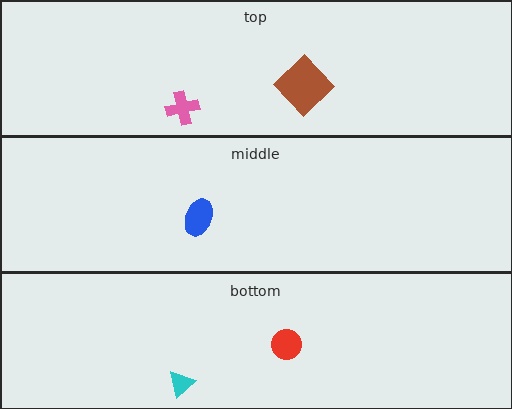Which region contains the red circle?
The bottom region.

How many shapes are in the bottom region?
2.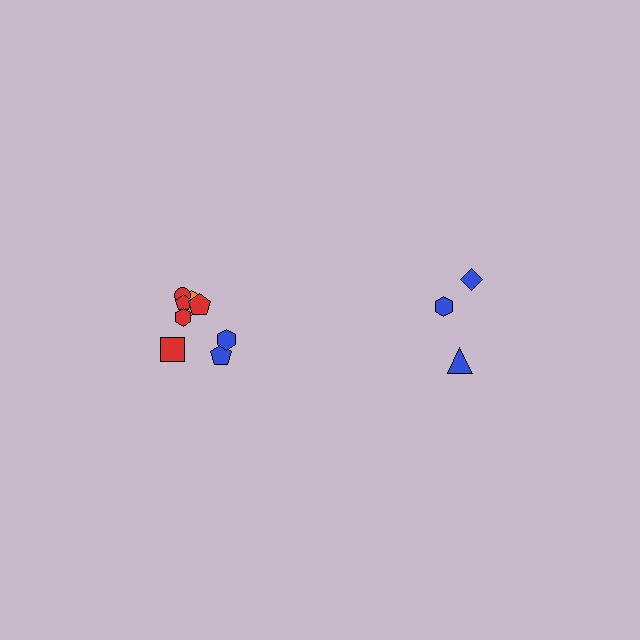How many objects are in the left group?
There are 8 objects.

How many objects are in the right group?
There are 3 objects.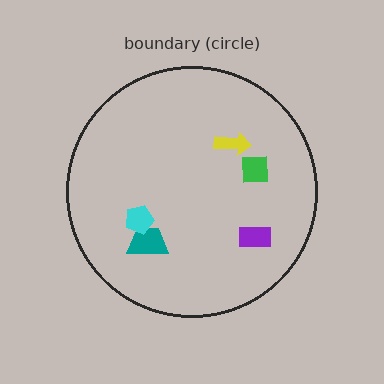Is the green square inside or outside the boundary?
Inside.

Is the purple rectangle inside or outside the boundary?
Inside.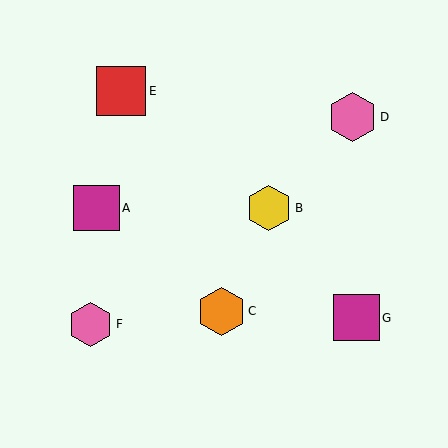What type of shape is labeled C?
Shape C is an orange hexagon.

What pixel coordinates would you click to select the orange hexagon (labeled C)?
Click at (221, 311) to select the orange hexagon C.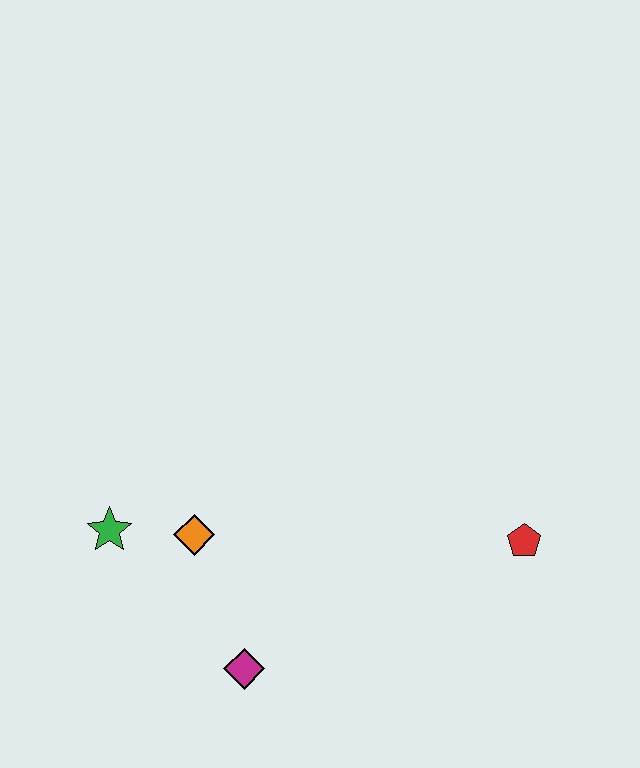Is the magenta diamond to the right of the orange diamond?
Yes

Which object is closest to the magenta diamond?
The orange diamond is closest to the magenta diamond.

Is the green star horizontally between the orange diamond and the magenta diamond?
No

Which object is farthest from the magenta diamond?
The red pentagon is farthest from the magenta diamond.